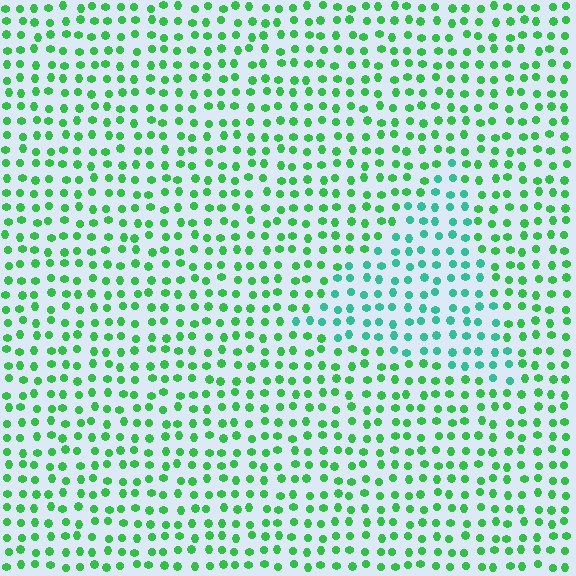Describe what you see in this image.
The image is filled with small green elements in a uniform arrangement. A triangle-shaped region is visible where the elements are tinted to a slightly different hue, forming a subtle color boundary.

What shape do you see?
I see a triangle.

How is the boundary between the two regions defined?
The boundary is defined purely by a slight shift in hue (about 34 degrees). Spacing, size, and orientation are identical on both sides.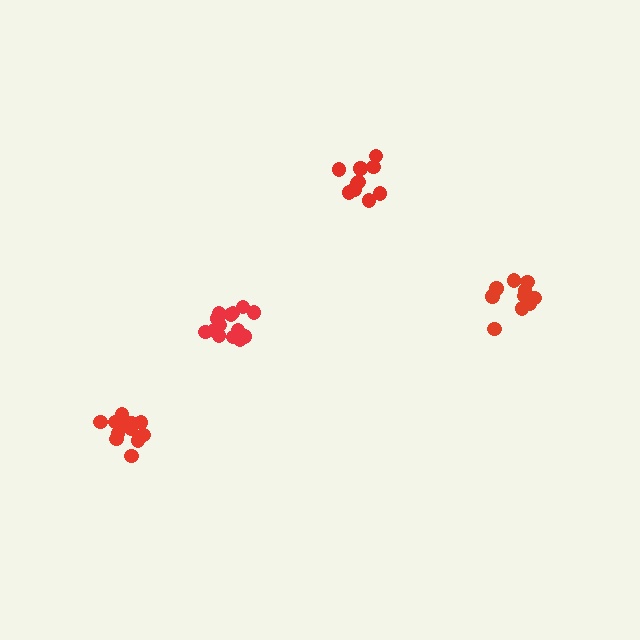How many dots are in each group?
Group 1: 15 dots, Group 2: 10 dots, Group 3: 10 dots, Group 4: 12 dots (47 total).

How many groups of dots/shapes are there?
There are 4 groups.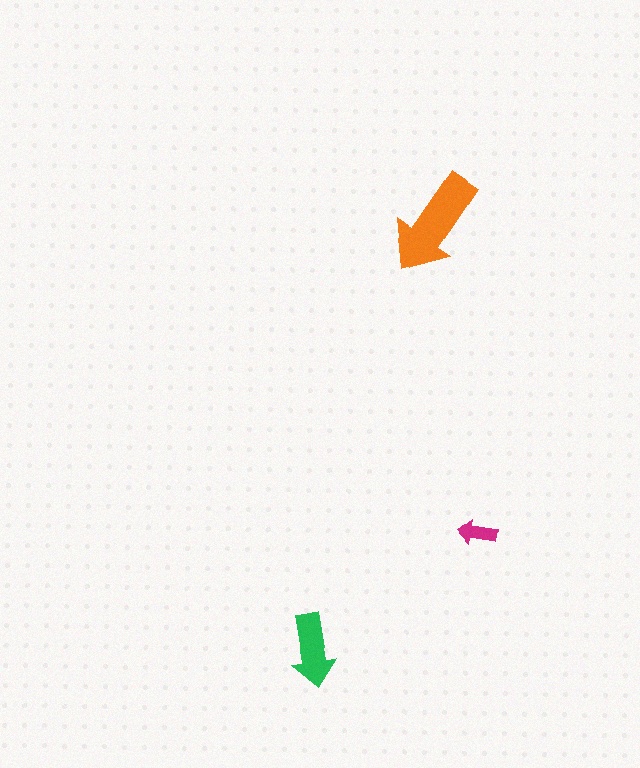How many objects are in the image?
There are 3 objects in the image.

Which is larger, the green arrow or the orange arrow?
The orange one.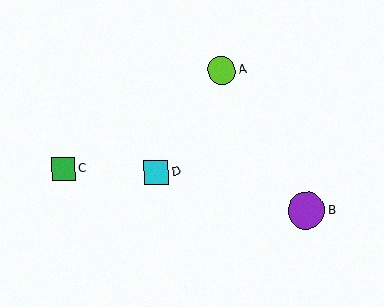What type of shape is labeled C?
Shape C is a green square.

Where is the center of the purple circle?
The center of the purple circle is at (306, 211).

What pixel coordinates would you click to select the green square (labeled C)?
Click at (64, 169) to select the green square C.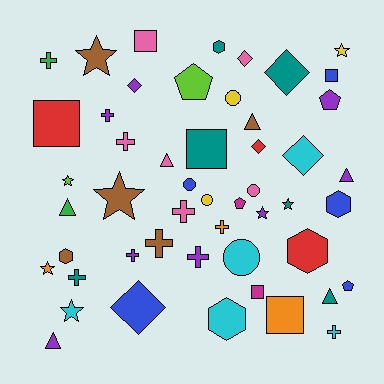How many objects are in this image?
There are 50 objects.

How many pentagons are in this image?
There are 4 pentagons.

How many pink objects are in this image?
There are 6 pink objects.